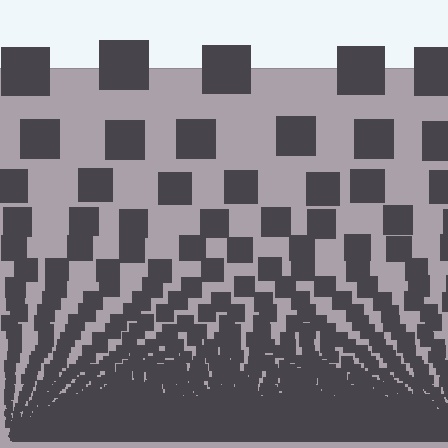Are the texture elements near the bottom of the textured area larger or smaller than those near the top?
Smaller. The gradient is inverted — elements near the bottom are smaller and denser.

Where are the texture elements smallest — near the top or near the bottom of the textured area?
Near the bottom.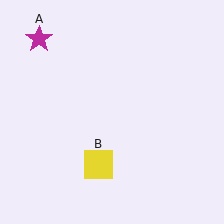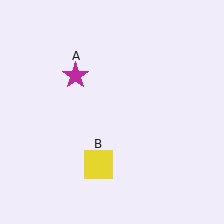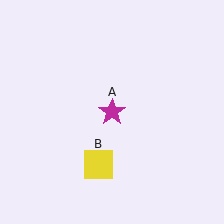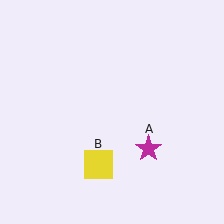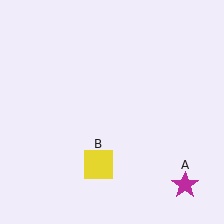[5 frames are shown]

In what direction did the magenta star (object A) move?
The magenta star (object A) moved down and to the right.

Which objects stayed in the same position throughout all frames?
Yellow square (object B) remained stationary.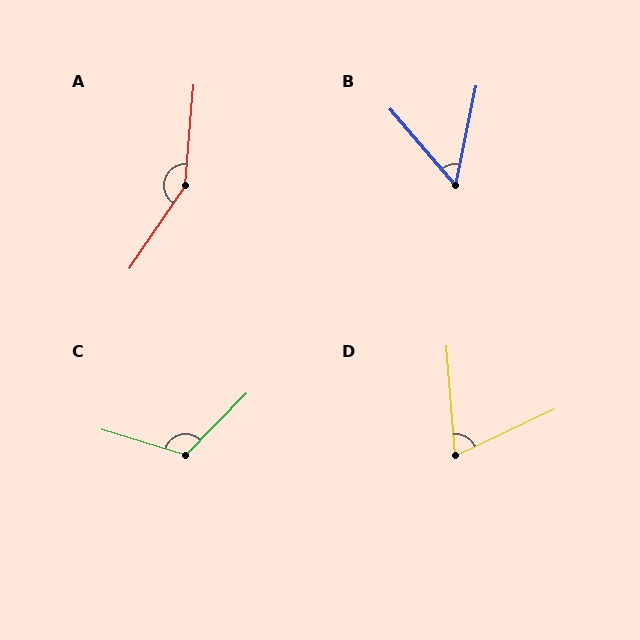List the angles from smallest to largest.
B (52°), D (69°), C (117°), A (151°).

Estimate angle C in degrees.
Approximately 117 degrees.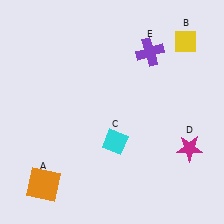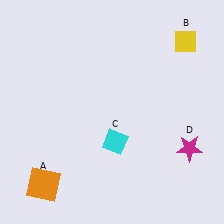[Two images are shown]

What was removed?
The purple cross (E) was removed in Image 2.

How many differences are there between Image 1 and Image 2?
There is 1 difference between the two images.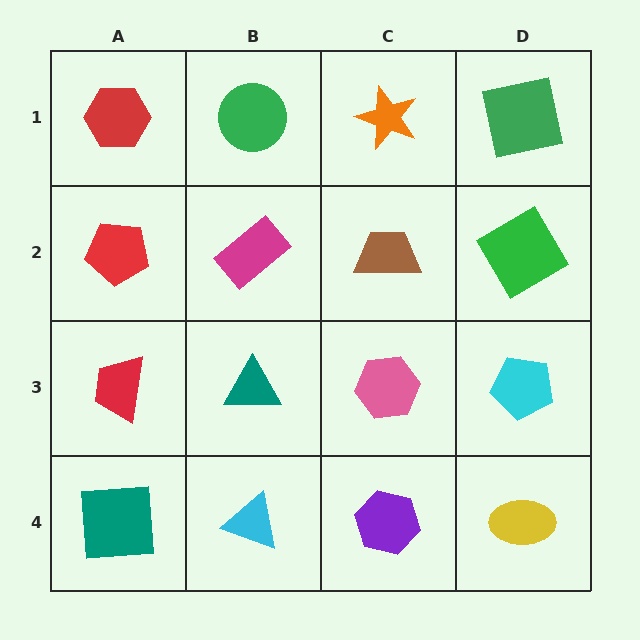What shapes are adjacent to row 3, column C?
A brown trapezoid (row 2, column C), a purple hexagon (row 4, column C), a teal triangle (row 3, column B), a cyan pentagon (row 3, column D).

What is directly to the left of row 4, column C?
A cyan triangle.